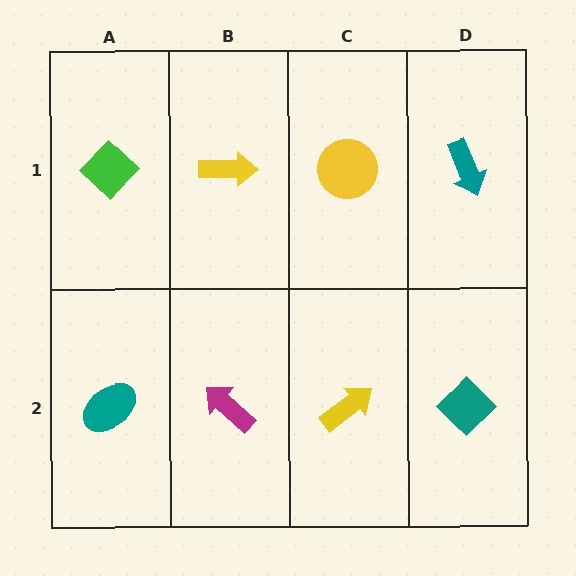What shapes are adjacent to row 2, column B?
A yellow arrow (row 1, column B), a teal ellipse (row 2, column A), a yellow arrow (row 2, column C).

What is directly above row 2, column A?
A green diamond.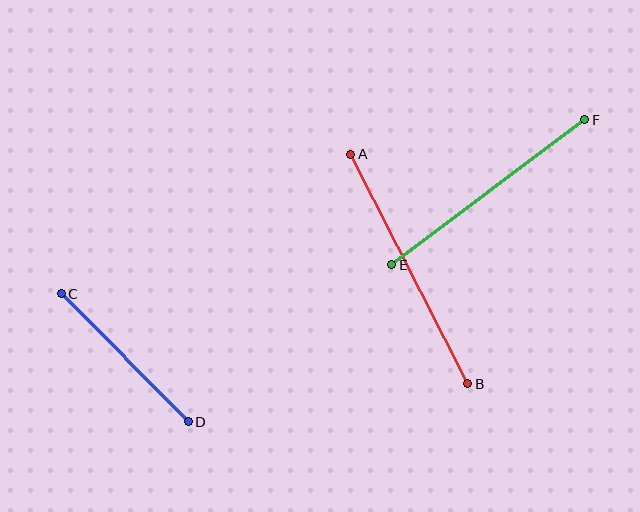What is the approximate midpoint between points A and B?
The midpoint is at approximately (409, 269) pixels.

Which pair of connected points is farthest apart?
Points A and B are farthest apart.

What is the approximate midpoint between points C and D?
The midpoint is at approximately (125, 358) pixels.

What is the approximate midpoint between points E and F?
The midpoint is at approximately (488, 192) pixels.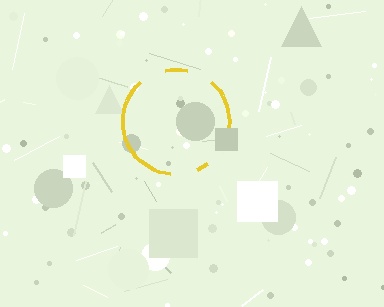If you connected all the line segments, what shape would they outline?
They would outline a circle.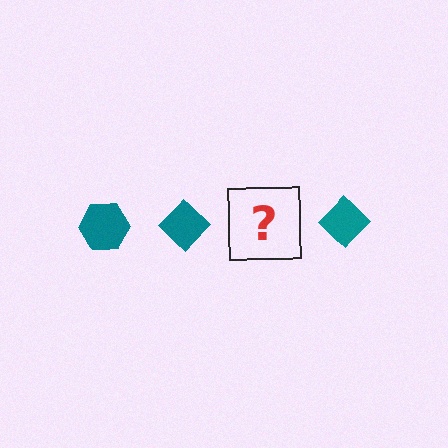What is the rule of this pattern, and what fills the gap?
The rule is that the pattern cycles through hexagon, diamond shapes in teal. The gap should be filled with a teal hexagon.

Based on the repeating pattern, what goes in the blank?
The blank should be a teal hexagon.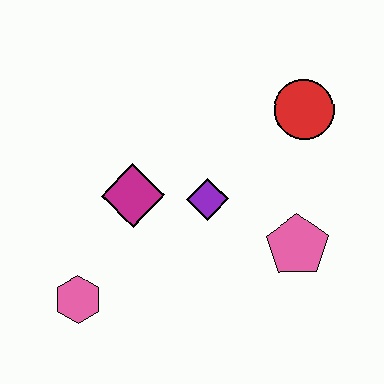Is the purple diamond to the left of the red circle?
Yes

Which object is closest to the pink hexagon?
The magenta diamond is closest to the pink hexagon.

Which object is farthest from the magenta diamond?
The red circle is farthest from the magenta diamond.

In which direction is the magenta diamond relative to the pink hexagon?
The magenta diamond is above the pink hexagon.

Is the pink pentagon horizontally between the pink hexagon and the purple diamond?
No